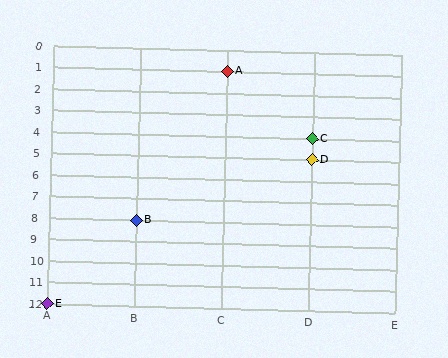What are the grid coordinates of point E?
Point E is at grid coordinates (A, 12).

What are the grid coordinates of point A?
Point A is at grid coordinates (C, 1).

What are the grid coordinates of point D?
Point D is at grid coordinates (D, 5).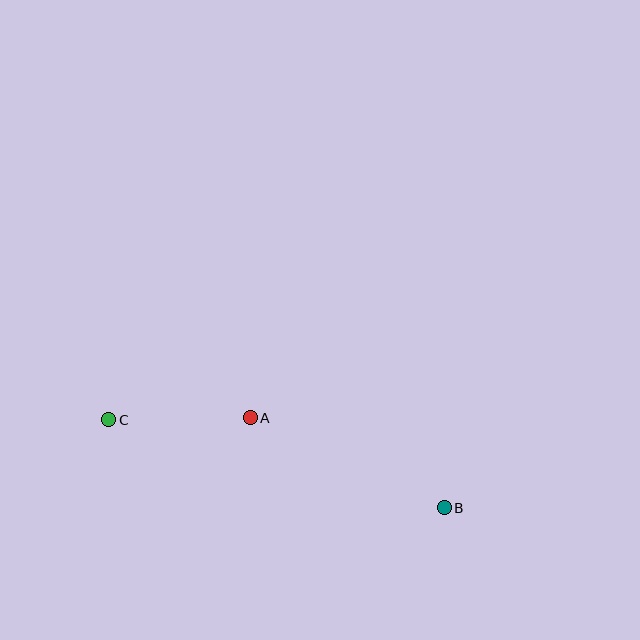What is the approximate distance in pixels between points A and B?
The distance between A and B is approximately 214 pixels.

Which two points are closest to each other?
Points A and C are closest to each other.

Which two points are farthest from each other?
Points B and C are farthest from each other.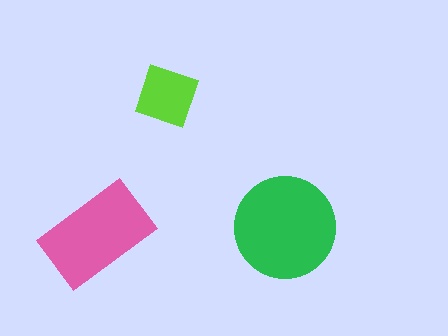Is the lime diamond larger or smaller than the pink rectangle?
Smaller.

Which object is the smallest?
The lime diamond.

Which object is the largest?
The green circle.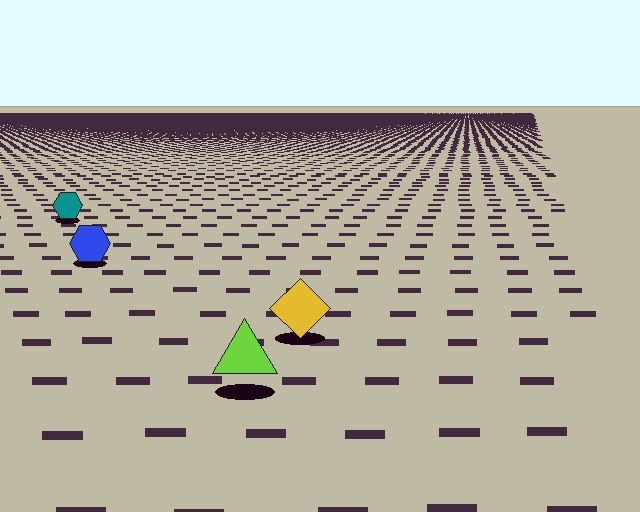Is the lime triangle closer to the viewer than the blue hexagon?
Yes. The lime triangle is closer — you can tell from the texture gradient: the ground texture is coarser near it.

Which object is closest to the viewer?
The lime triangle is closest. The texture marks near it are larger and more spread out.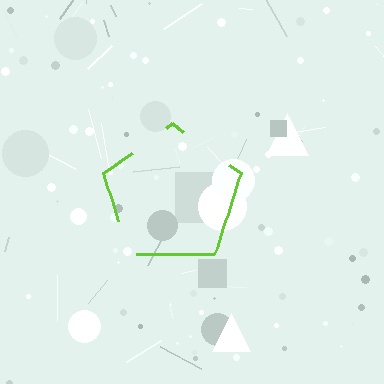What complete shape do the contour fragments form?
The contour fragments form a pentagon.